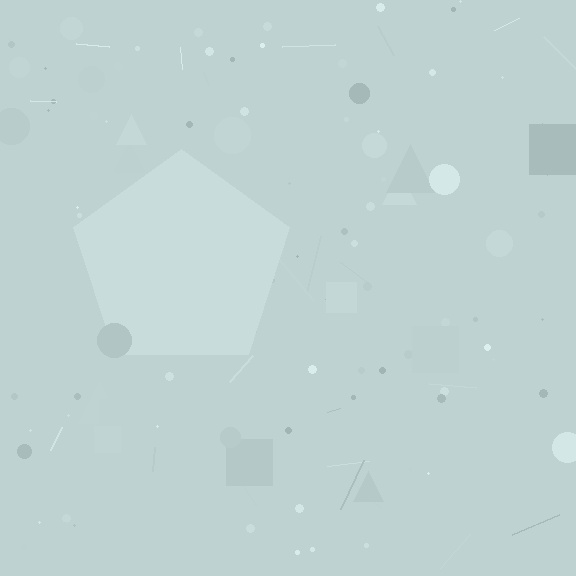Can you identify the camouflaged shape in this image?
The camouflaged shape is a pentagon.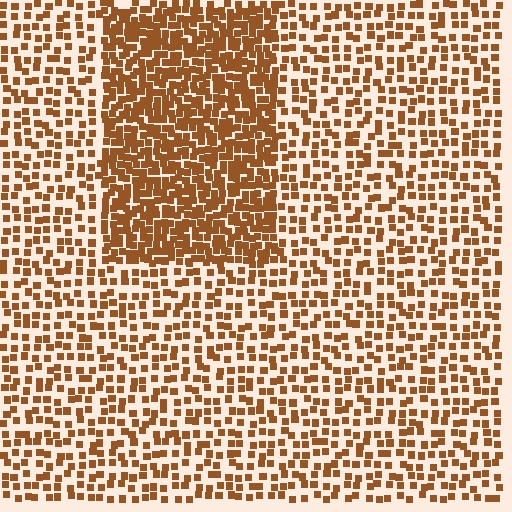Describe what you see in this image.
The image contains small brown elements arranged at two different densities. A rectangle-shaped region is visible where the elements are more densely packed than the surrounding area.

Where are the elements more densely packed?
The elements are more densely packed inside the rectangle boundary.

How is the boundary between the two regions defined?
The boundary is defined by a change in element density (approximately 2.1x ratio). All elements are the same color, size, and shape.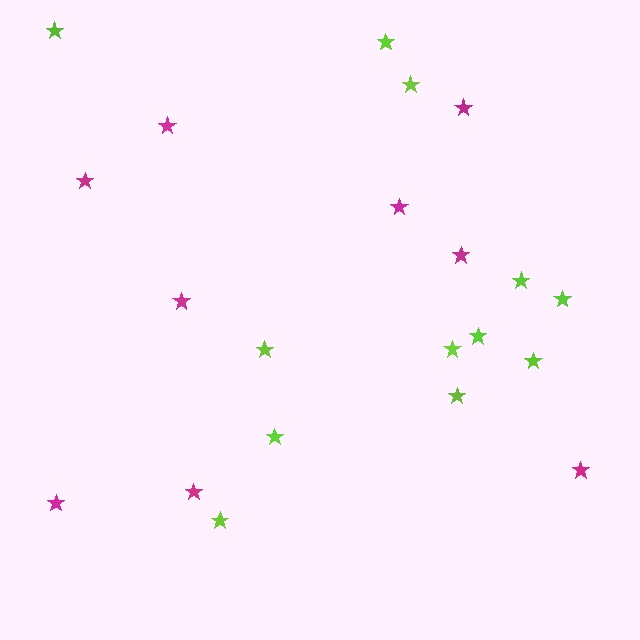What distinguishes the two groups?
There are 2 groups: one group of lime stars (12) and one group of magenta stars (9).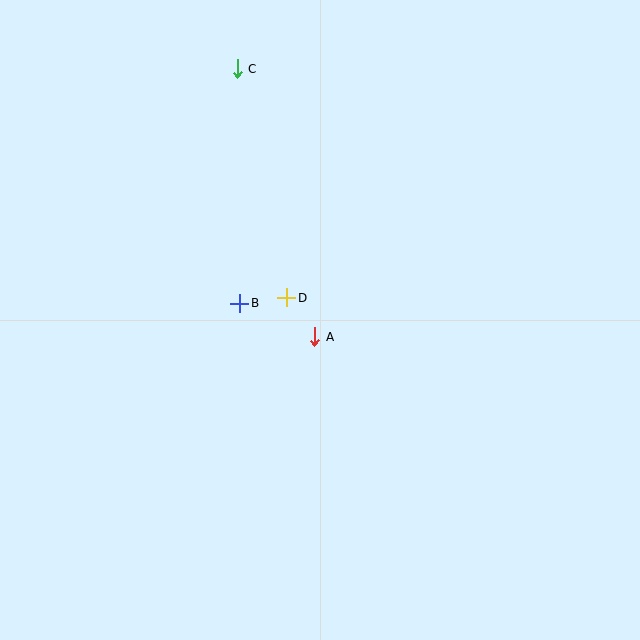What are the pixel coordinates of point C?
Point C is at (237, 69).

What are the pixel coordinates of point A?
Point A is at (315, 337).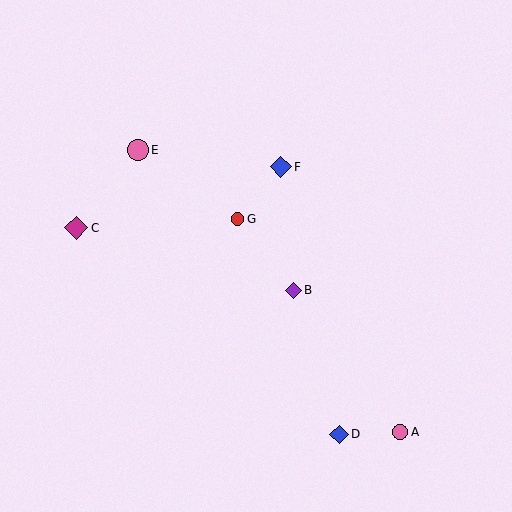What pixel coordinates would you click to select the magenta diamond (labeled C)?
Click at (76, 228) to select the magenta diamond C.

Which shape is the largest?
The magenta diamond (labeled C) is the largest.